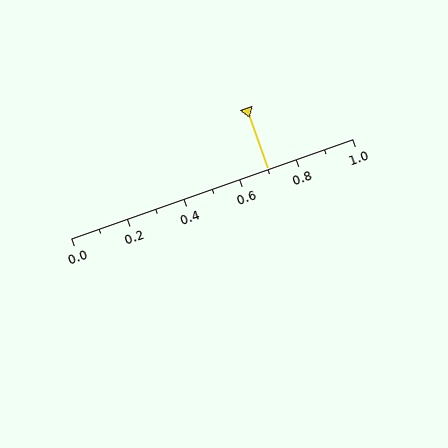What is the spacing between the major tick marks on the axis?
The major ticks are spaced 0.2 apart.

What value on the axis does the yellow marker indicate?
The marker indicates approximately 0.7.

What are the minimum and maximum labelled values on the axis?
The axis runs from 0.0 to 1.0.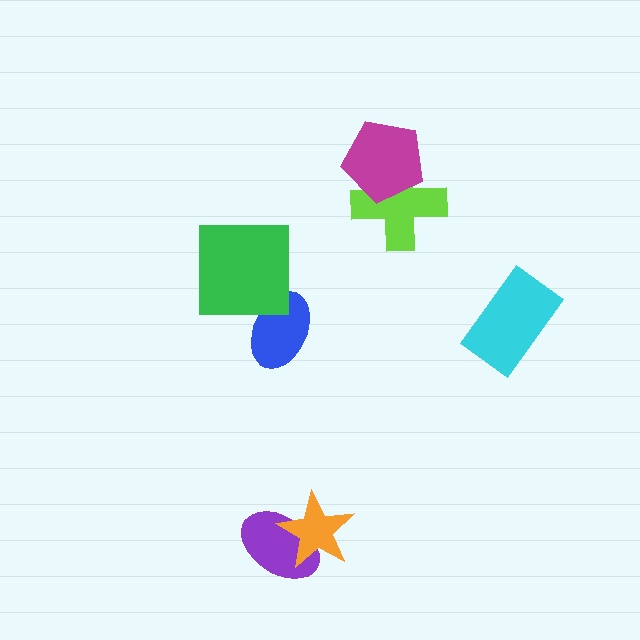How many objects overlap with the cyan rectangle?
0 objects overlap with the cyan rectangle.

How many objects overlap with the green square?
1 object overlaps with the green square.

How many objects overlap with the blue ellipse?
1 object overlaps with the blue ellipse.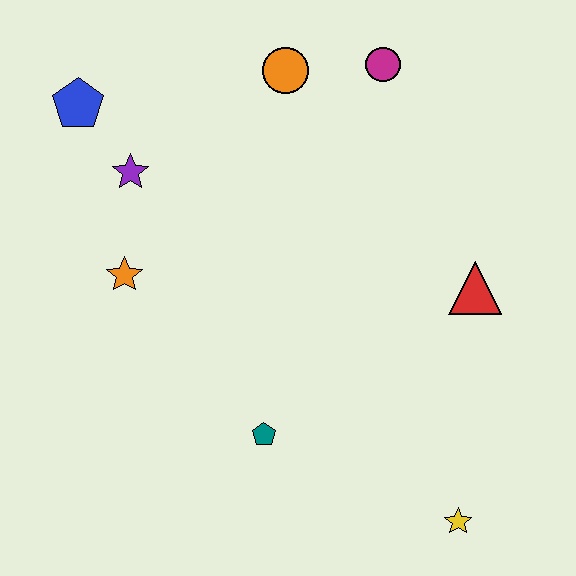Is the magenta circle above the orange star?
Yes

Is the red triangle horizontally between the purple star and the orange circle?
No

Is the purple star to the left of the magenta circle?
Yes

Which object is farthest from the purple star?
The yellow star is farthest from the purple star.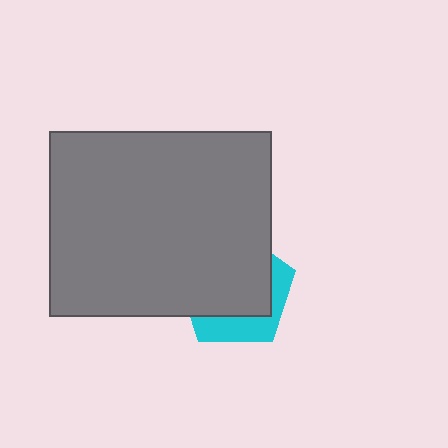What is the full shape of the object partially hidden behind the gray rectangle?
The partially hidden object is a cyan pentagon.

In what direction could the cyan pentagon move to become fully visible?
The cyan pentagon could move toward the lower-right. That would shift it out from behind the gray rectangle entirely.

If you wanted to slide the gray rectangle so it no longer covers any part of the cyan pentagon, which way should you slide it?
Slide it toward the upper-left — that is the most direct way to separate the two shapes.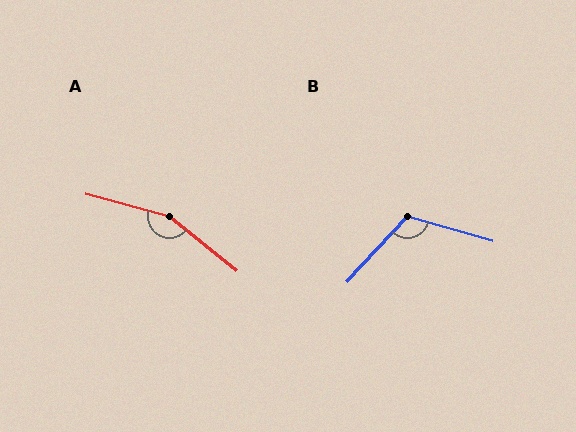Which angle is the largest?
A, at approximately 156 degrees.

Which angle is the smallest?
B, at approximately 117 degrees.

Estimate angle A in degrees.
Approximately 156 degrees.